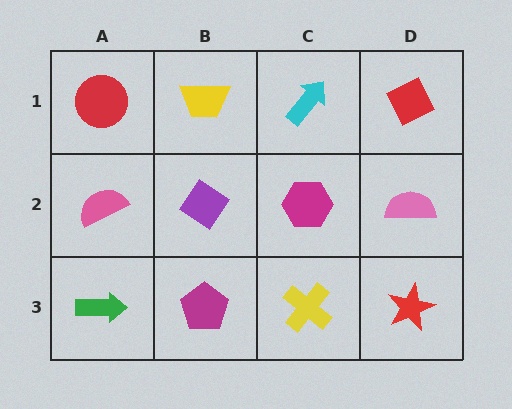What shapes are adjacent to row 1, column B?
A purple diamond (row 2, column B), a red circle (row 1, column A), a cyan arrow (row 1, column C).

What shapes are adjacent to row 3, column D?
A pink semicircle (row 2, column D), a yellow cross (row 3, column C).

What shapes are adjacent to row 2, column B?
A yellow trapezoid (row 1, column B), a magenta pentagon (row 3, column B), a pink semicircle (row 2, column A), a magenta hexagon (row 2, column C).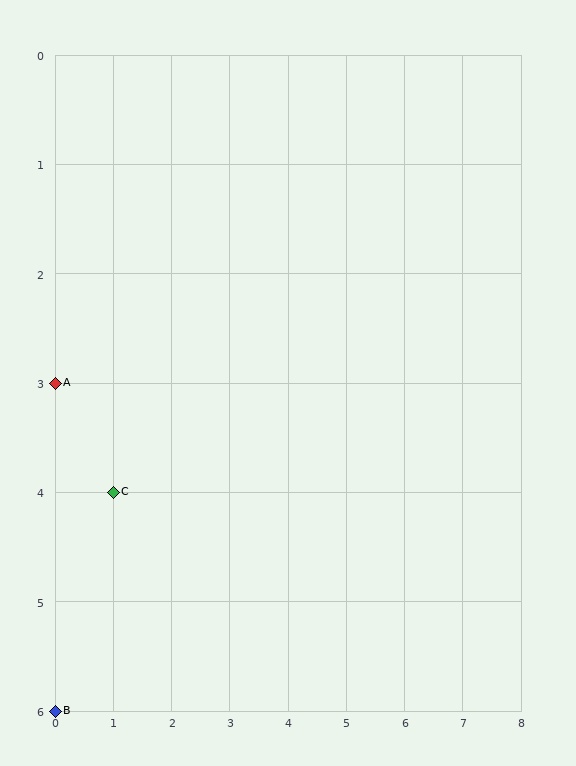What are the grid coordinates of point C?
Point C is at grid coordinates (1, 4).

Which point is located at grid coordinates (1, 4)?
Point C is at (1, 4).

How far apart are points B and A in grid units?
Points B and A are 3 rows apart.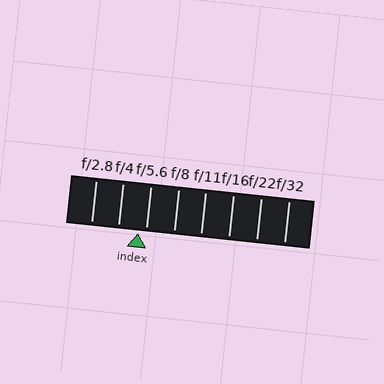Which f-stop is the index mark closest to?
The index mark is closest to f/5.6.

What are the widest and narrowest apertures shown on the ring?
The widest aperture shown is f/2.8 and the narrowest is f/32.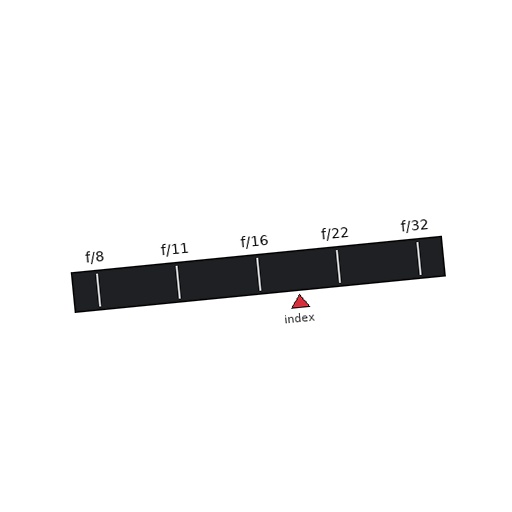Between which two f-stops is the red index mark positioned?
The index mark is between f/16 and f/22.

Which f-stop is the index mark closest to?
The index mark is closest to f/16.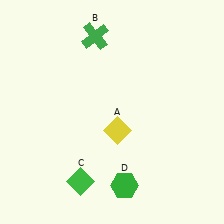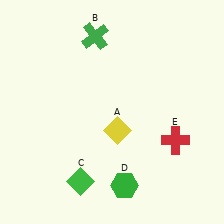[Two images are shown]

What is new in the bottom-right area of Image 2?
A red cross (E) was added in the bottom-right area of Image 2.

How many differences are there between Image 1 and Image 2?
There is 1 difference between the two images.